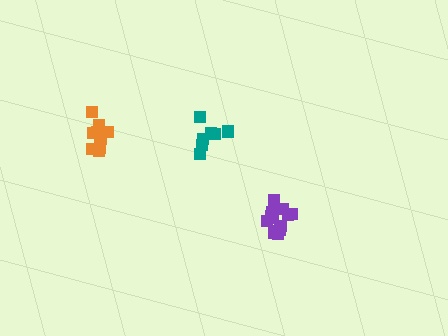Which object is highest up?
The orange cluster is topmost.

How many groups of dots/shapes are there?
There are 3 groups.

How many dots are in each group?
Group 1: 9 dots, Group 2: 7 dots, Group 3: 13 dots (29 total).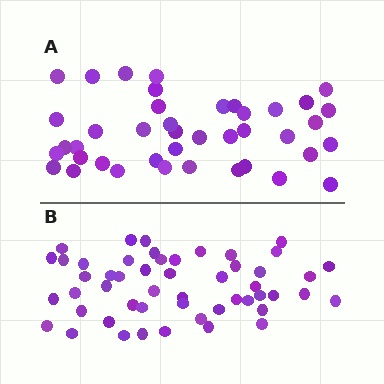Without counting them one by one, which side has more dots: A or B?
Region B (the bottom region) has more dots.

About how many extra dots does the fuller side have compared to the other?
Region B has roughly 10 or so more dots than region A.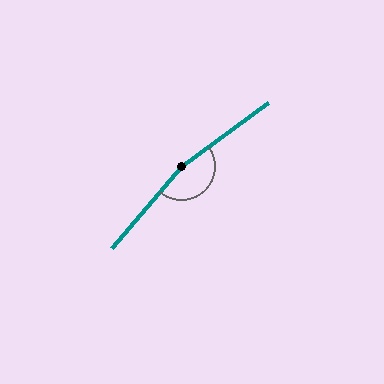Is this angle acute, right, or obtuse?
It is obtuse.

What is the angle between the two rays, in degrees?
Approximately 166 degrees.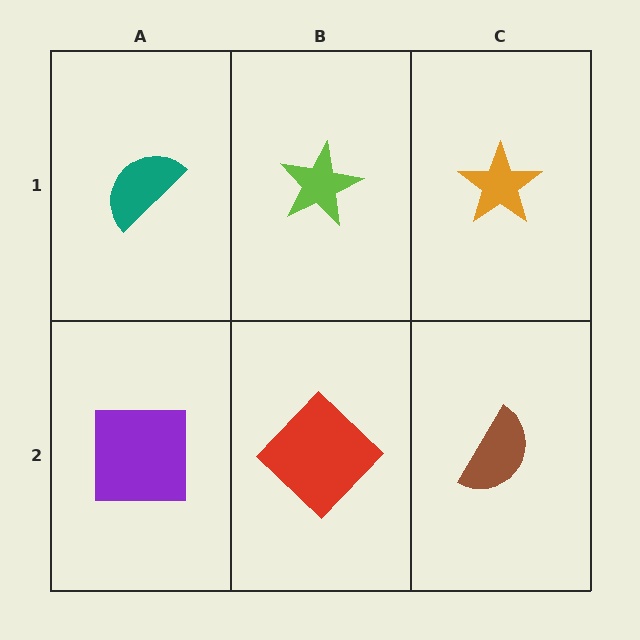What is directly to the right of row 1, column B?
An orange star.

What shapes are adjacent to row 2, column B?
A lime star (row 1, column B), a purple square (row 2, column A), a brown semicircle (row 2, column C).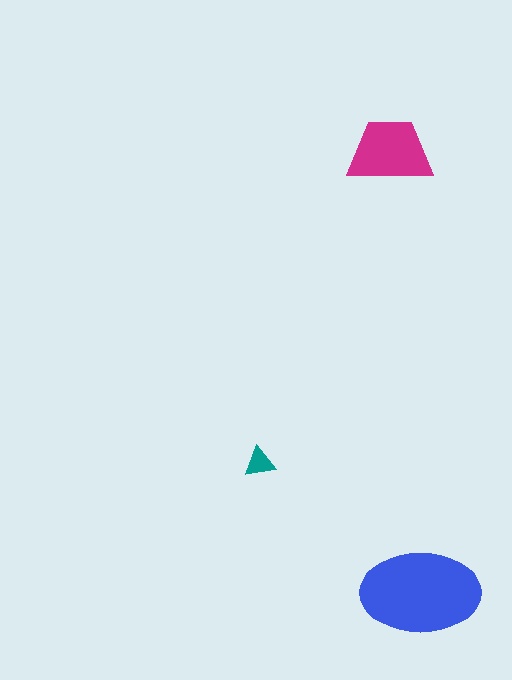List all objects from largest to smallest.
The blue ellipse, the magenta trapezoid, the teal triangle.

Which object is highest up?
The magenta trapezoid is topmost.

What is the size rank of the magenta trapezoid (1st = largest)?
2nd.